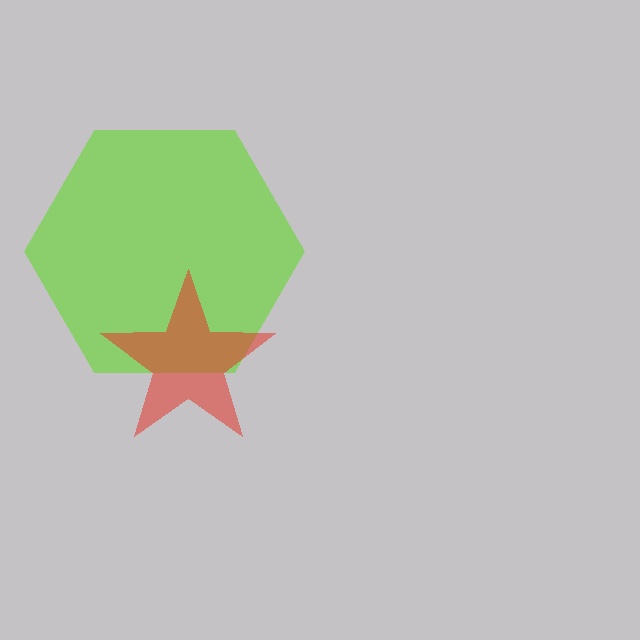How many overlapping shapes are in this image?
There are 2 overlapping shapes in the image.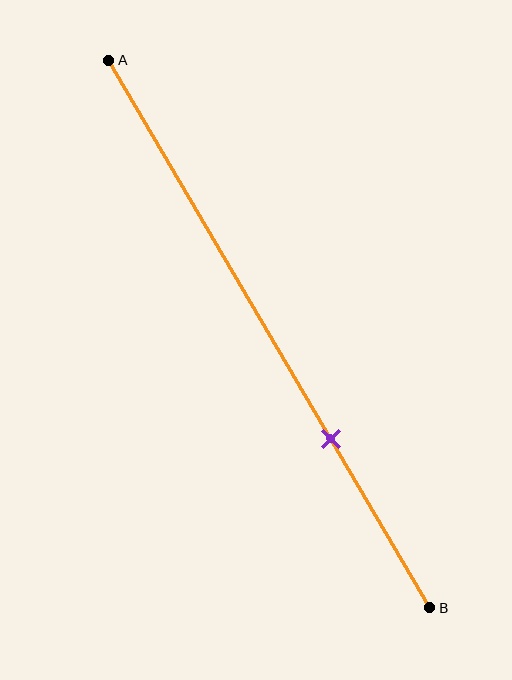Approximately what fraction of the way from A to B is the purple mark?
The purple mark is approximately 70% of the way from A to B.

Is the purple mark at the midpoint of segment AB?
No, the mark is at about 70% from A, not at the 50% midpoint.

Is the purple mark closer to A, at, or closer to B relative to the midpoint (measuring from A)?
The purple mark is closer to point B than the midpoint of segment AB.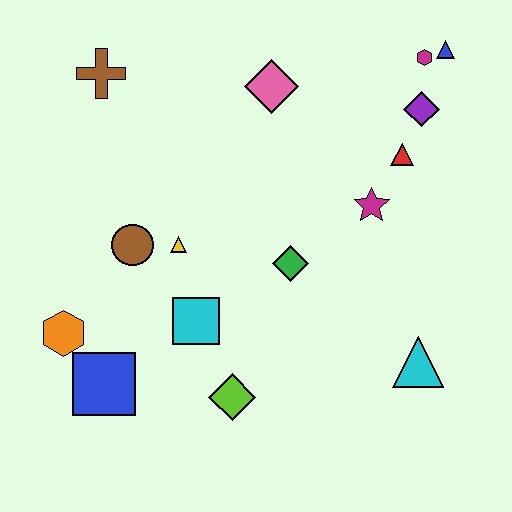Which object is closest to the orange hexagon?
The blue square is closest to the orange hexagon.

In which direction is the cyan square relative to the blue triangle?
The cyan square is below the blue triangle.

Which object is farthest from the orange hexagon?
The blue triangle is farthest from the orange hexagon.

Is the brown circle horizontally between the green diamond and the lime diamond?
No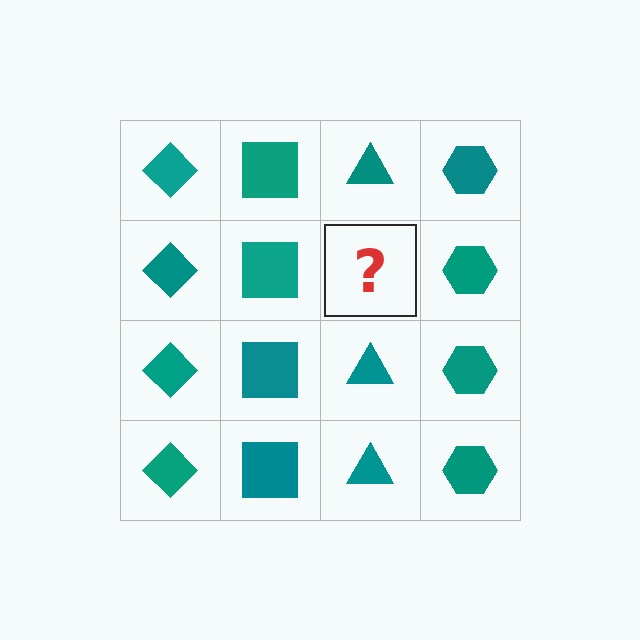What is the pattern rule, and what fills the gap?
The rule is that each column has a consistent shape. The gap should be filled with a teal triangle.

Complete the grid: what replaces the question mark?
The question mark should be replaced with a teal triangle.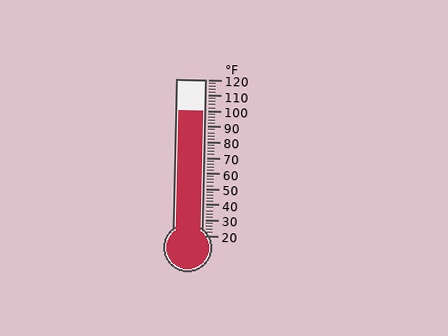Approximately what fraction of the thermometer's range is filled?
The thermometer is filled to approximately 80% of its range.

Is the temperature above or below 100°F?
The temperature is at 100°F.